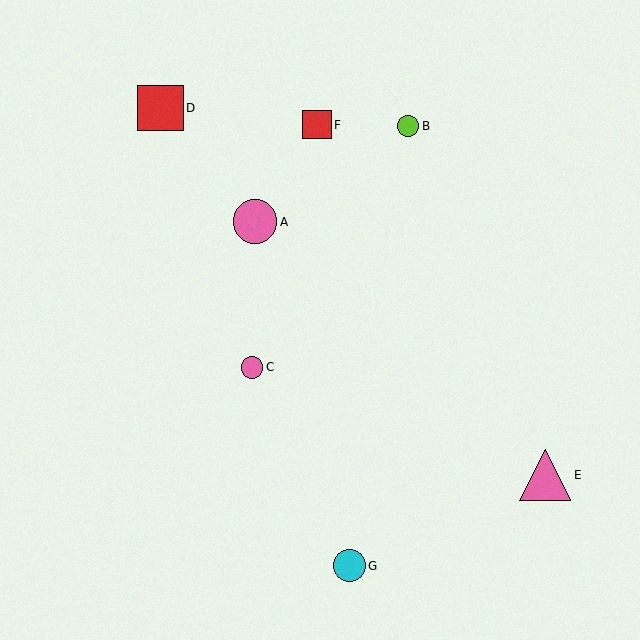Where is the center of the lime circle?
The center of the lime circle is at (408, 126).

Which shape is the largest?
The pink triangle (labeled E) is the largest.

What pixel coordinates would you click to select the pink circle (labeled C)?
Click at (252, 367) to select the pink circle C.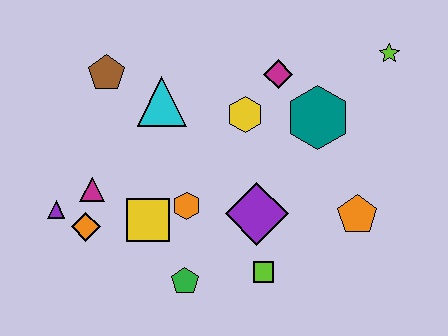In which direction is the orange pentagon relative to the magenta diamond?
The orange pentagon is below the magenta diamond.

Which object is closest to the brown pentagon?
The cyan triangle is closest to the brown pentagon.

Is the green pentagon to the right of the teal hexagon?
No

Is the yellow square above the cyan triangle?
No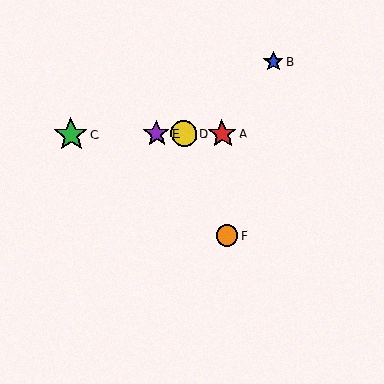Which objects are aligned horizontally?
Objects A, C, D, E are aligned horizontally.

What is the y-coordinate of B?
Object B is at y≈62.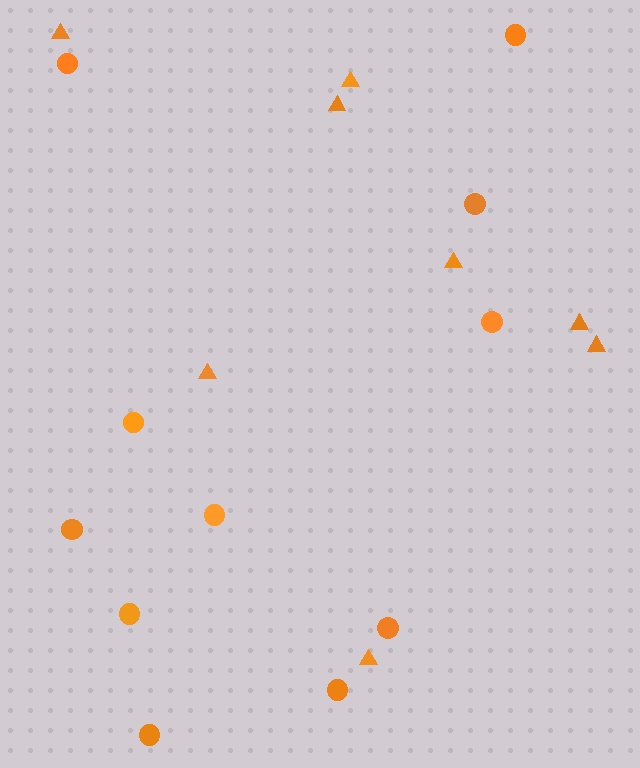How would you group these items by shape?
There are 2 groups: one group of circles (11) and one group of triangles (8).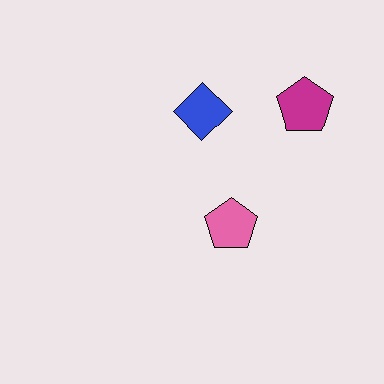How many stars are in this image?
There are no stars.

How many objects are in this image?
There are 3 objects.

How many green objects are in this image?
There are no green objects.